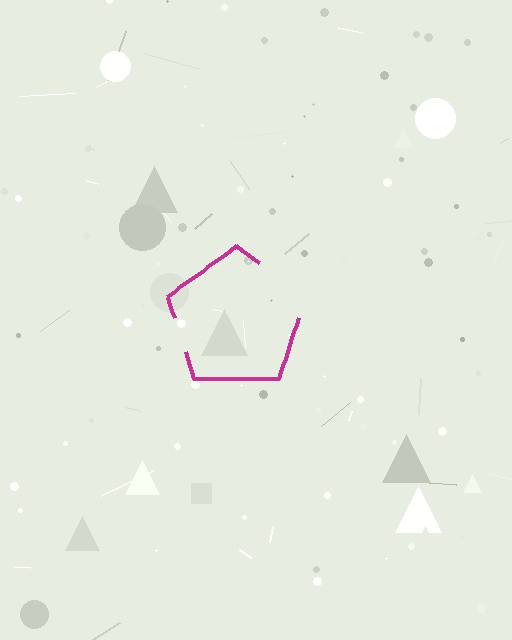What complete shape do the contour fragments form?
The contour fragments form a pentagon.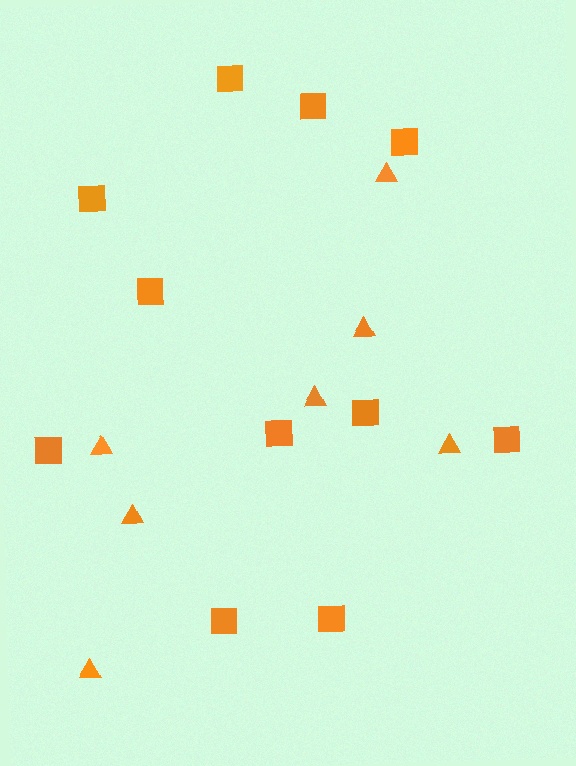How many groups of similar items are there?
There are 2 groups: one group of triangles (7) and one group of squares (11).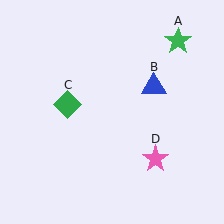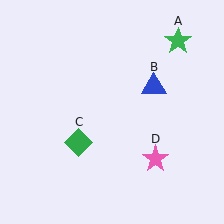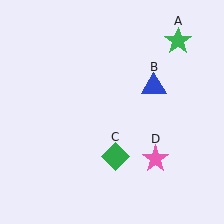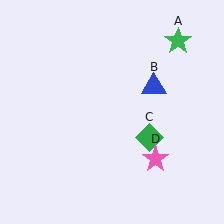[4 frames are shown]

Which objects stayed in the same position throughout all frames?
Green star (object A) and blue triangle (object B) and pink star (object D) remained stationary.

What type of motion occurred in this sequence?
The green diamond (object C) rotated counterclockwise around the center of the scene.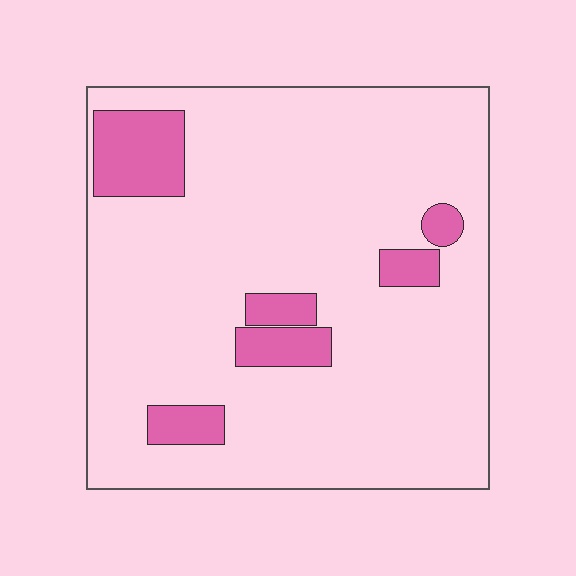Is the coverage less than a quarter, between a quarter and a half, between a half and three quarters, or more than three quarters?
Less than a quarter.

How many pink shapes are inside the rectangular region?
6.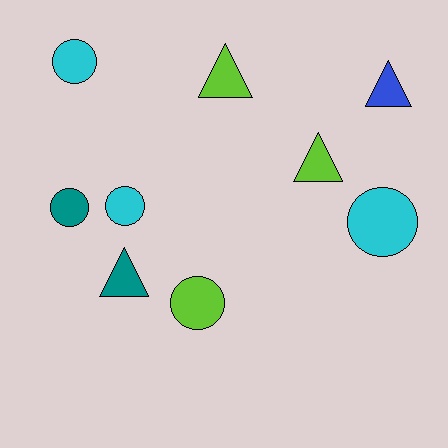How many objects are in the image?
There are 9 objects.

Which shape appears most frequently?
Circle, with 5 objects.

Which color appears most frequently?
Lime, with 3 objects.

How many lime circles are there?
There is 1 lime circle.